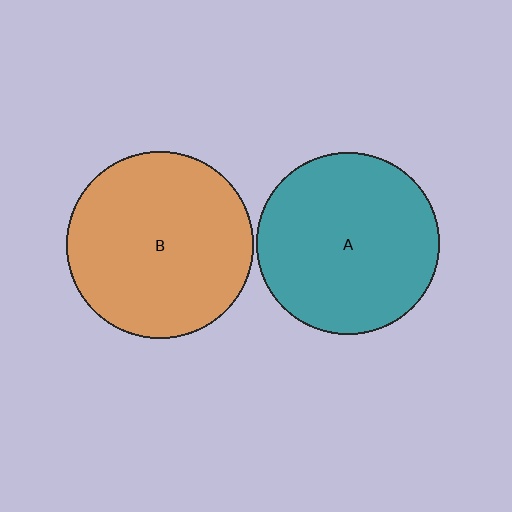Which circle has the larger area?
Circle B (orange).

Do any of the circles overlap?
No, none of the circles overlap.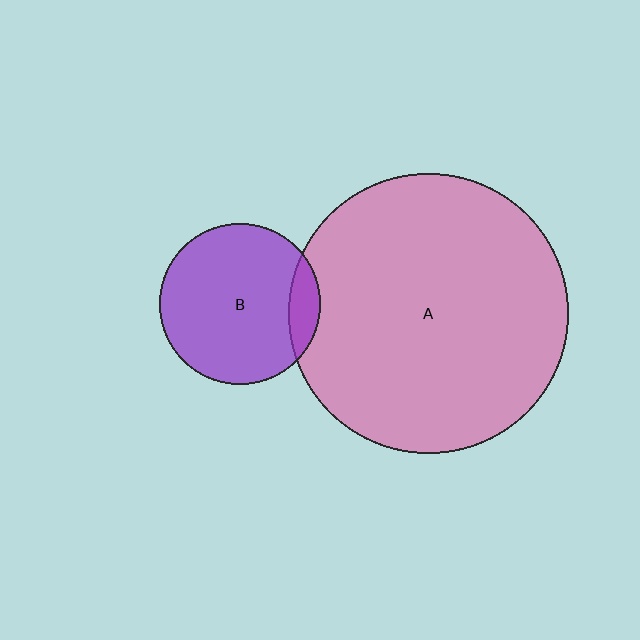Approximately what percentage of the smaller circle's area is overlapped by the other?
Approximately 10%.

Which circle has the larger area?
Circle A (pink).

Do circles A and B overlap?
Yes.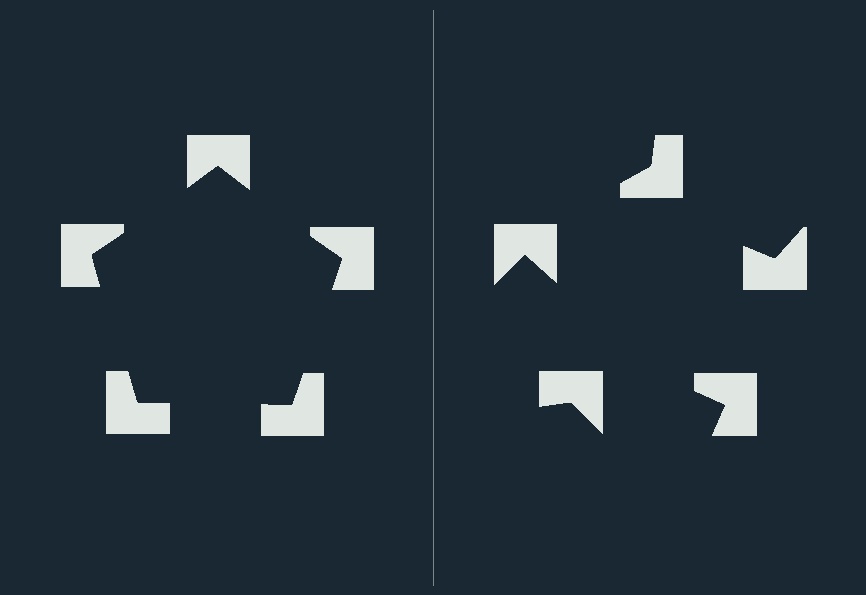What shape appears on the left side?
An illusory pentagon.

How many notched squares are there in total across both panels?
10 — 5 on each side.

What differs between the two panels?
The notched squares are positioned identically on both sides; only the wedge orientations differ. On the left they align to a pentagon; on the right they are misaligned.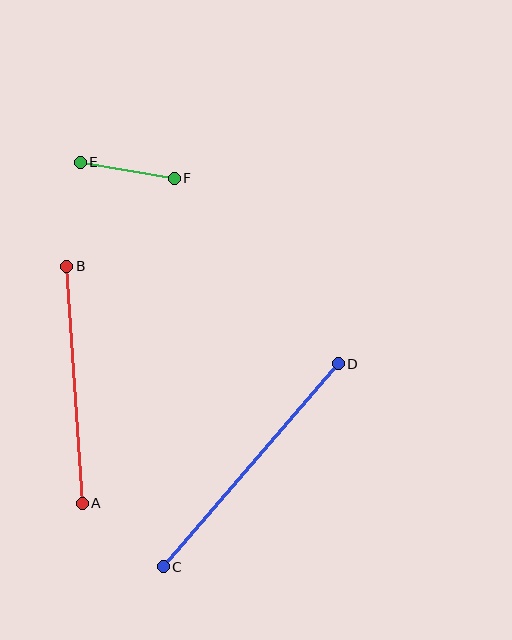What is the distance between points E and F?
The distance is approximately 95 pixels.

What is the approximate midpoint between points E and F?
The midpoint is at approximately (127, 170) pixels.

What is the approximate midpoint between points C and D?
The midpoint is at approximately (251, 465) pixels.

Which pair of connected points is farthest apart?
Points C and D are farthest apart.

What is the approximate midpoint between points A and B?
The midpoint is at approximately (75, 385) pixels.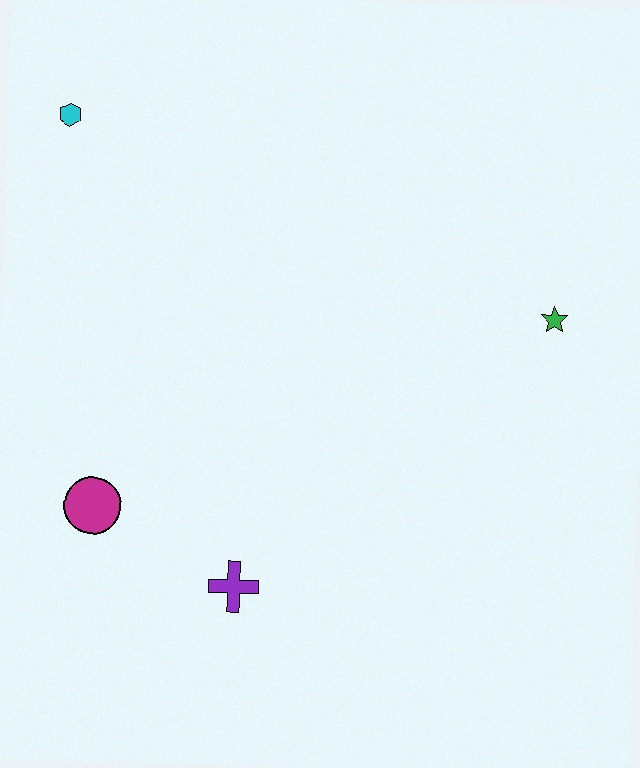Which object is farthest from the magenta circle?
The green star is farthest from the magenta circle.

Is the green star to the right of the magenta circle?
Yes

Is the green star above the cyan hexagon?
No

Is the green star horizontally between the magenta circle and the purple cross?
No